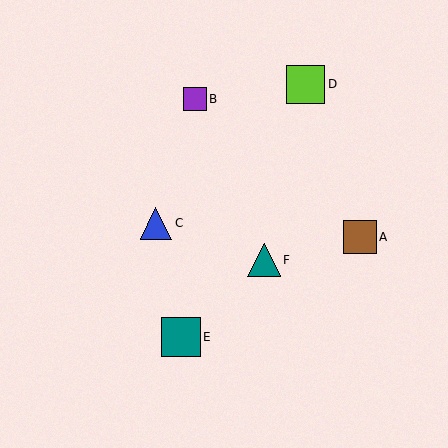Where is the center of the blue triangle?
The center of the blue triangle is at (156, 223).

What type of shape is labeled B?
Shape B is a purple square.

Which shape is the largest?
The teal square (labeled E) is the largest.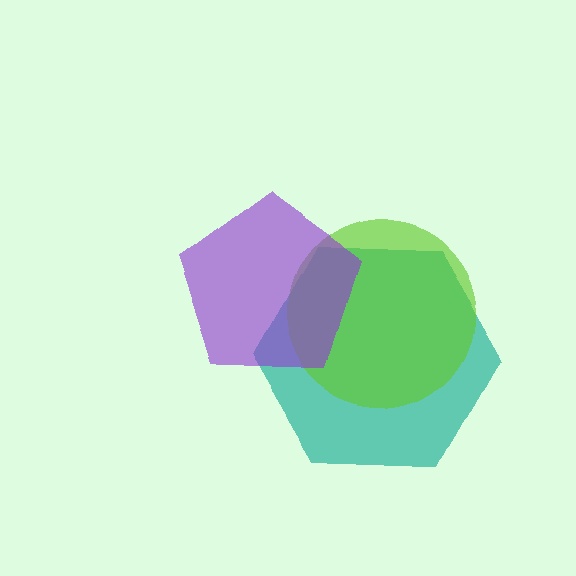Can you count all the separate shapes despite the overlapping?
Yes, there are 3 separate shapes.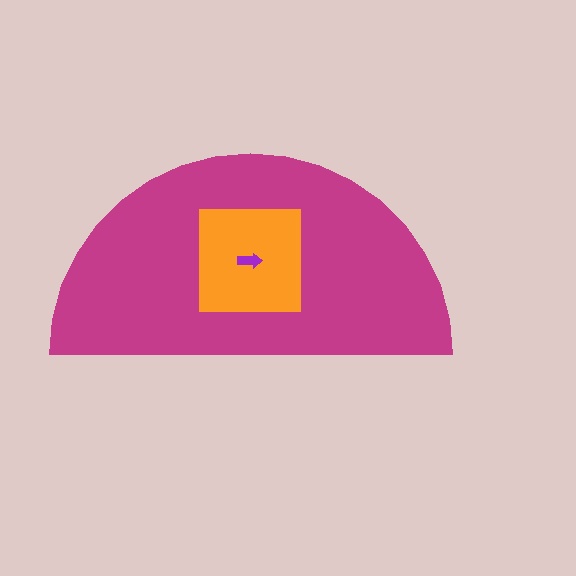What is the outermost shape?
The magenta semicircle.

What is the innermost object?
The purple arrow.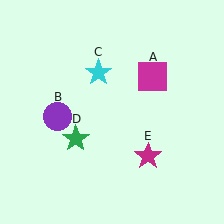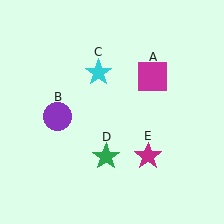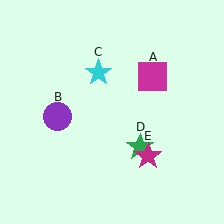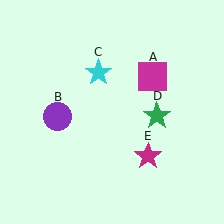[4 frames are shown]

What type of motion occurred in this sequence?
The green star (object D) rotated counterclockwise around the center of the scene.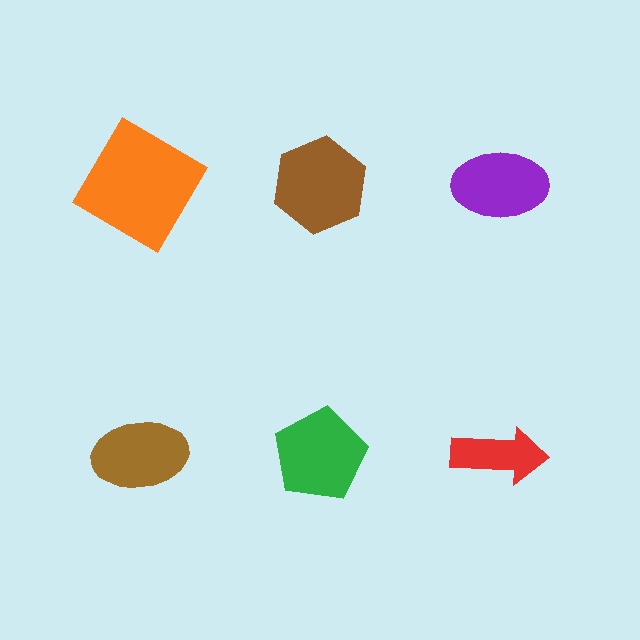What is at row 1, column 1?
An orange diamond.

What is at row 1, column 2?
A brown hexagon.